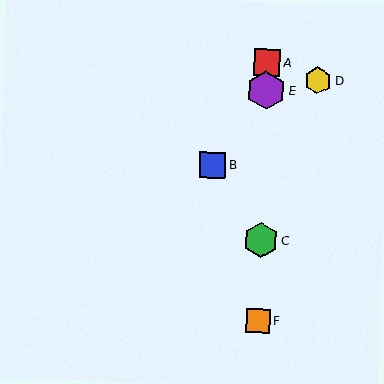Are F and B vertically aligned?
No, F is at x≈258 and B is at x≈213.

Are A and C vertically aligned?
Yes, both are at x≈267.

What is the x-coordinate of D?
Object D is at x≈318.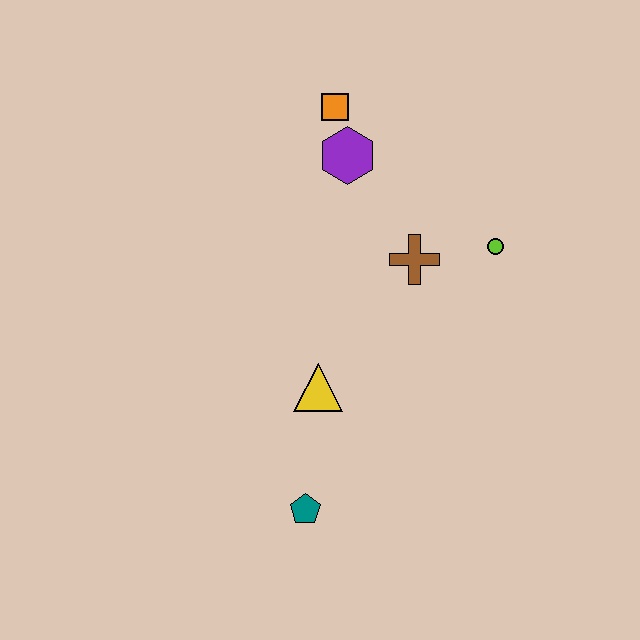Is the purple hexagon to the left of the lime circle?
Yes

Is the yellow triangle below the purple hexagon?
Yes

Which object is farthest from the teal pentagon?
The orange square is farthest from the teal pentagon.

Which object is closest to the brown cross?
The lime circle is closest to the brown cross.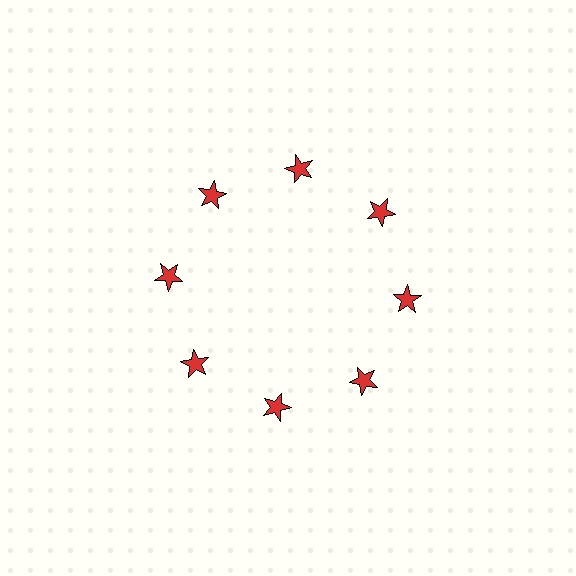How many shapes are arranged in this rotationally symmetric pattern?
There are 8 shapes, arranged in 8 groups of 1.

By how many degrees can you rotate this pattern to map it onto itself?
The pattern maps onto itself every 45 degrees of rotation.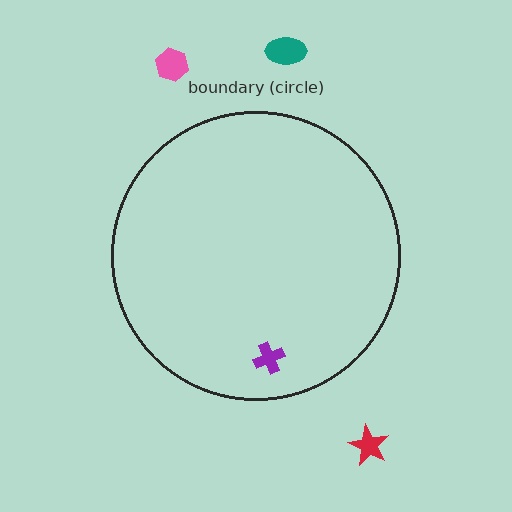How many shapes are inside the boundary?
1 inside, 3 outside.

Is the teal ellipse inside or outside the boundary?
Outside.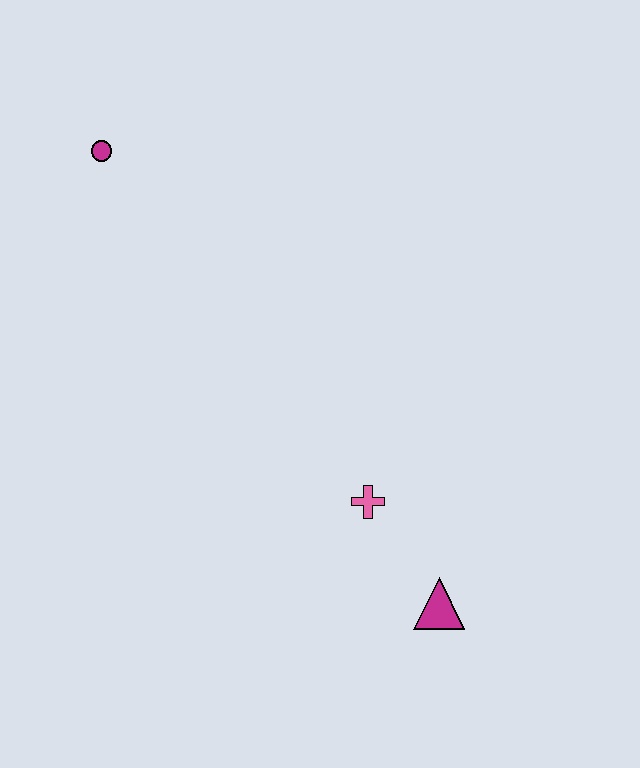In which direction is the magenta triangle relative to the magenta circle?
The magenta triangle is below the magenta circle.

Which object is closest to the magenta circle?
The pink cross is closest to the magenta circle.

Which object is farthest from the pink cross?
The magenta circle is farthest from the pink cross.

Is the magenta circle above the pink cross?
Yes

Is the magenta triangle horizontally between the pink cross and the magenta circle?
No